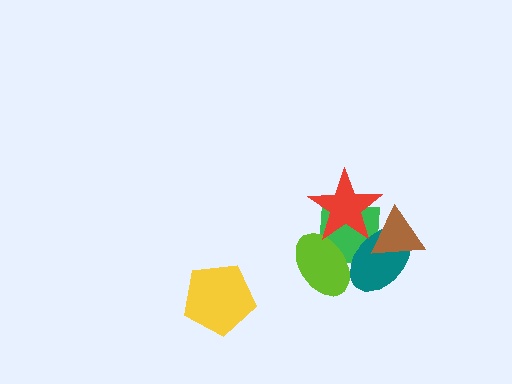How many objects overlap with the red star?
4 objects overlap with the red star.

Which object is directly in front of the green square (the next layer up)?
The teal ellipse is directly in front of the green square.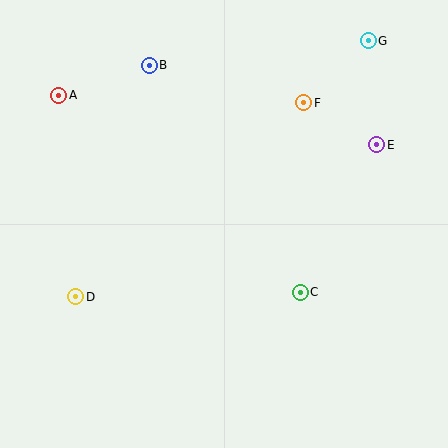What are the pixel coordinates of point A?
Point A is at (59, 95).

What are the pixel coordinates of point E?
Point E is at (377, 145).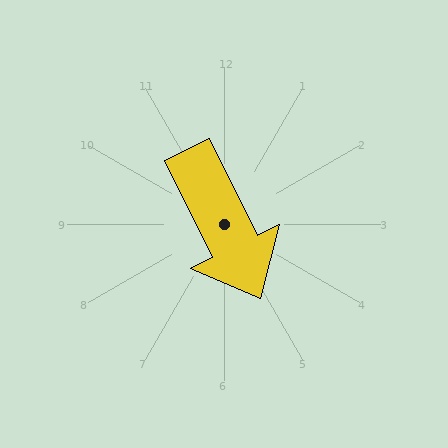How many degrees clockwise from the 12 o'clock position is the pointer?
Approximately 154 degrees.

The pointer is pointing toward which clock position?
Roughly 5 o'clock.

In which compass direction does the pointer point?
Southeast.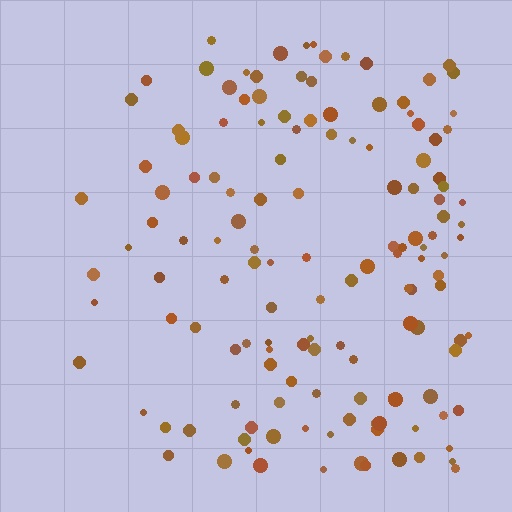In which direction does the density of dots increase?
From left to right, with the right side densest.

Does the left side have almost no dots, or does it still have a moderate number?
Still a moderate number, just noticeably fewer than the right.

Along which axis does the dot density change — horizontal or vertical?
Horizontal.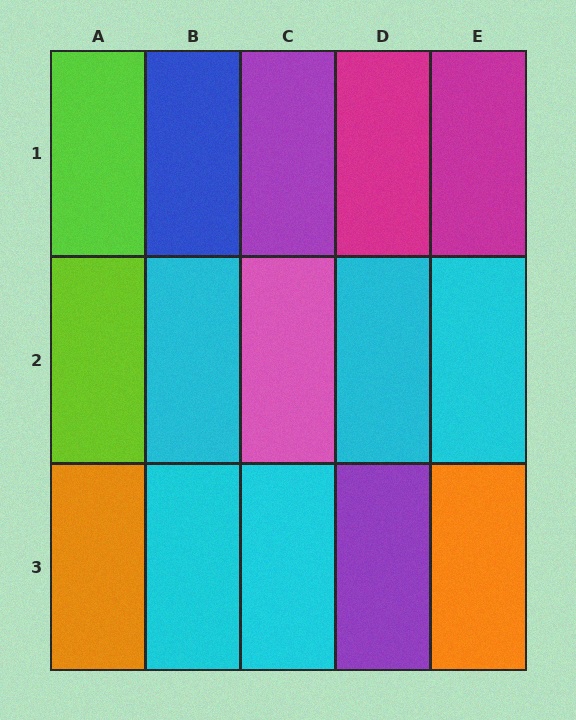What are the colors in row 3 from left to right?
Orange, cyan, cyan, purple, orange.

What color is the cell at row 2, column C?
Pink.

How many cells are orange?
2 cells are orange.